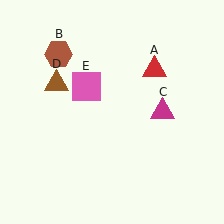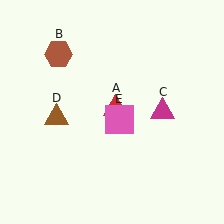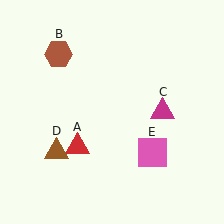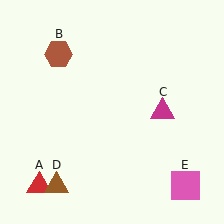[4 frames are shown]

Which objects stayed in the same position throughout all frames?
Brown hexagon (object B) and magenta triangle (object C) remained stationary.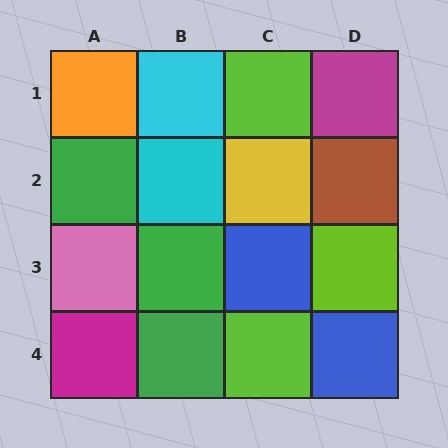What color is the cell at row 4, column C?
Lime.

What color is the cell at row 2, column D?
Brown.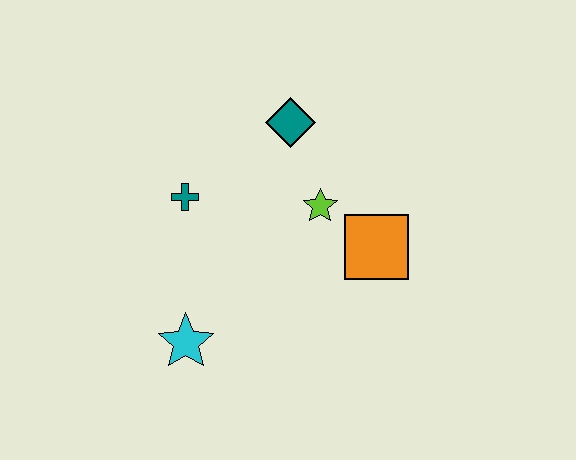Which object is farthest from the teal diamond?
The cyan star is farthest from the teal diamond.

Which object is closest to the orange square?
The lime star is closest to the orange square.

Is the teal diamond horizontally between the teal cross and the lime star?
Yes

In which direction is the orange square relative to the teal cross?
The orange square is to the right of the teal cross.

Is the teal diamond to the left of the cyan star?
No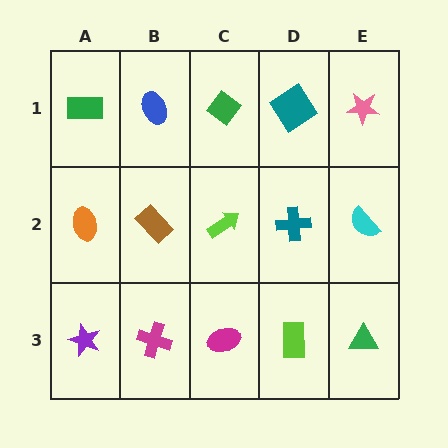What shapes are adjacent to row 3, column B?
A brown rectangle (row 2, column B), a purple star (row 3, column A), a magenta ellipse (row 3, column C).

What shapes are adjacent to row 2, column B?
A blue ellipse (row 1, column B), a magenta cross (row 3, column B), an orange ellipse (row 2, column A), a lime arrow (row 2, column C).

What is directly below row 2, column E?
A green triangle.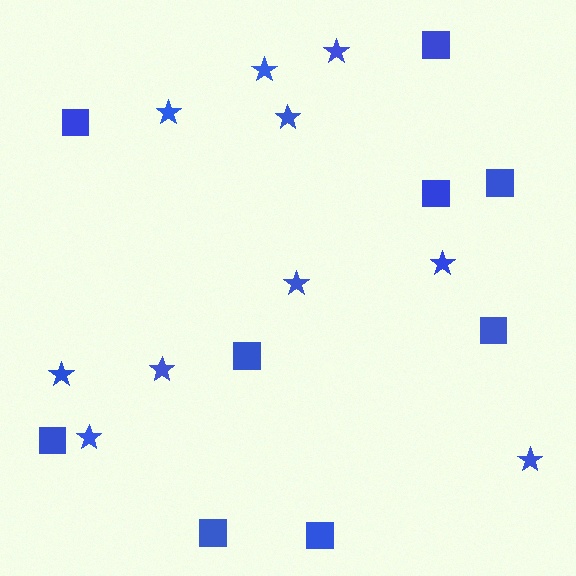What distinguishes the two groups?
There are 2 groups: one group of squares (9) and one group of stars (10).